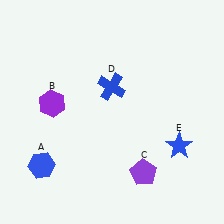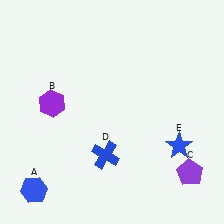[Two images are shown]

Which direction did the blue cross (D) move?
The blue cross (D) moved down.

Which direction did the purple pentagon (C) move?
The purple pentagon (C) moved right.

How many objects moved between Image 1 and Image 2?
3 objects moved between the two images.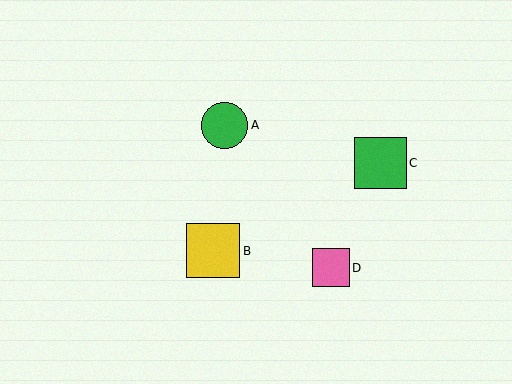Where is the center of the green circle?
The center of the green circle is at (224, 125).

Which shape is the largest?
The yellow square (labeled B) is the largest.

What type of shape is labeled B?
Shape B is a yellow square.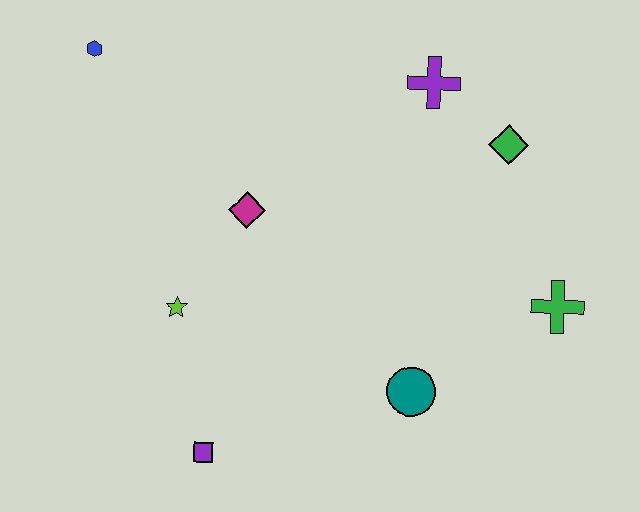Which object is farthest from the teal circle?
The blue hexagon is farthest from the teal circle.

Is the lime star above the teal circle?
Yes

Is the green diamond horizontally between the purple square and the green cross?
Yes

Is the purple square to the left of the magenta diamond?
Yes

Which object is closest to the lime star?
The magenta diamond is closest to the lime star.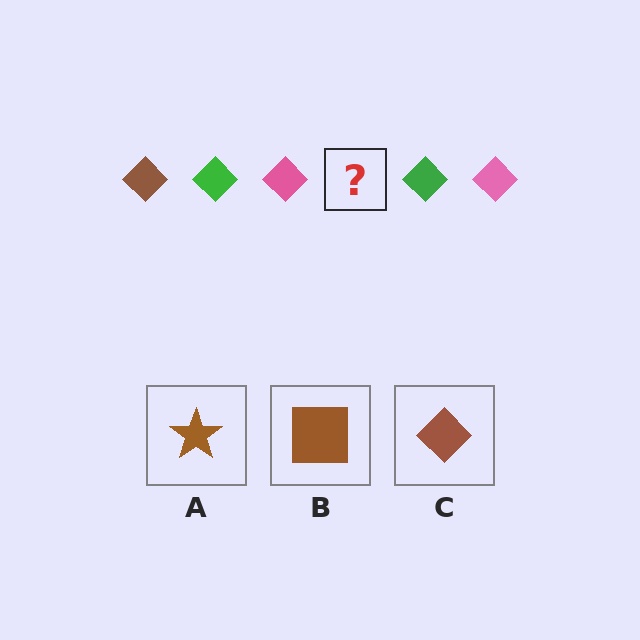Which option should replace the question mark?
Option C.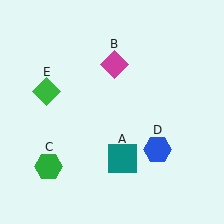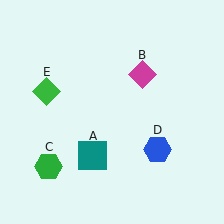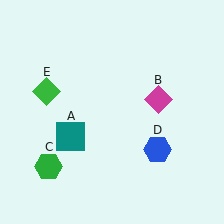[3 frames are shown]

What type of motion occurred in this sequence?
The teal square (object A), magenta diamond (object B) rotated clockwise around the center of the scene.